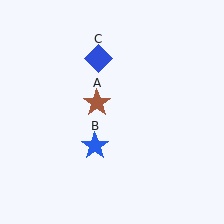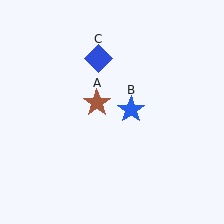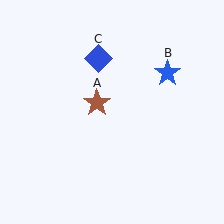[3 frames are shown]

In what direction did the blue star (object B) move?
The blue star (object B) moved up and to the right.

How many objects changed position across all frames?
1 object changed position: blue star (object B).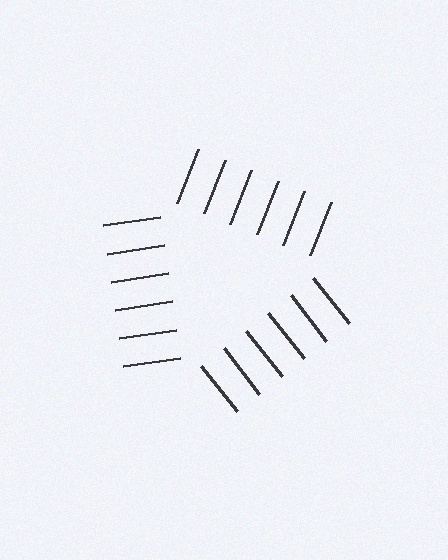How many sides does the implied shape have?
3 sides — the line-ends trace a triangle.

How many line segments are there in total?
18 — 6 along each of the 3 edges.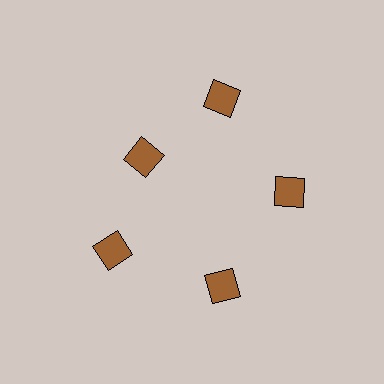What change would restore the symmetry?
The symmetry would be restored by moving it outward, back onto the ring so that all 5 squares sit at equal angles and equal distance from the center.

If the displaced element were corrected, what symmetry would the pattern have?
It would have 5-fold rotational symmetry — the pattern would map onto itself every 72 degrees.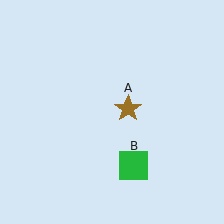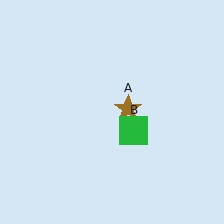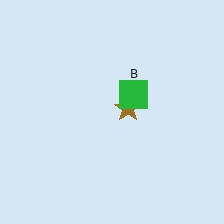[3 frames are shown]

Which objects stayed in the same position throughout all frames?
Brown star (object A) remained stationary.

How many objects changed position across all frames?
1 object changed position: green square (object B).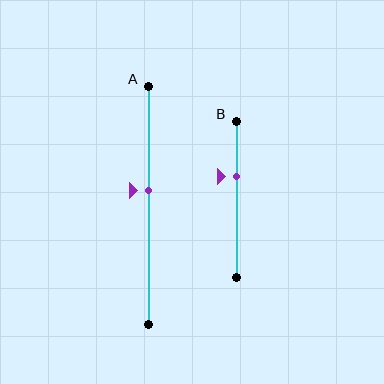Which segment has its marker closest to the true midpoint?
Segment A has its marker closest to the true midpoint.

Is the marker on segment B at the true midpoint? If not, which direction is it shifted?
No, the marker on segment B is shifted upward by about 15% of the segment length.